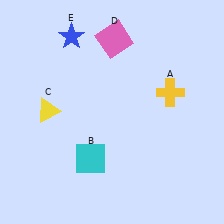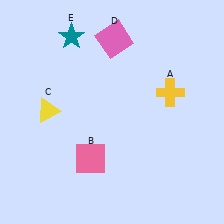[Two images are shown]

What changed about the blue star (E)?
In Image 1, E is blue. In Image 2, it changed to teal.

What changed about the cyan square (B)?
In Image 1, B is cyan. In Image 2, it changed to pink.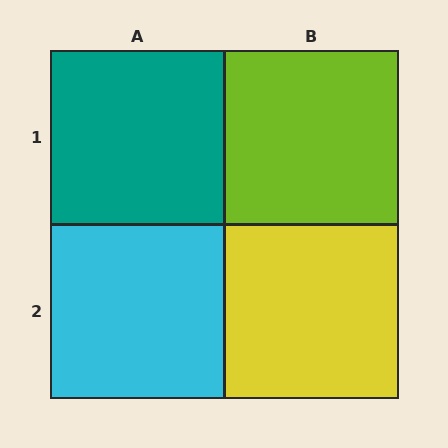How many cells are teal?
1 cell is teal.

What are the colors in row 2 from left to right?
Cyan, yellow.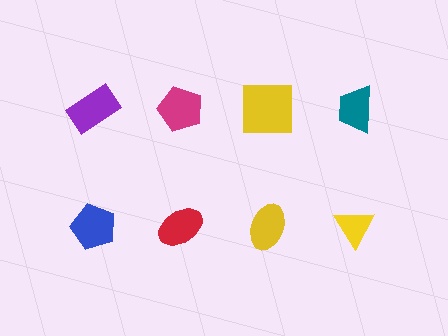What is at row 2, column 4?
A yellow triangle.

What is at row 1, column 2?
A magenta pentagon.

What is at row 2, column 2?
A red ellipse.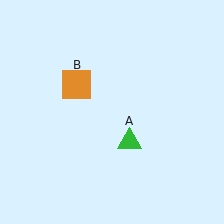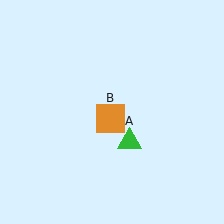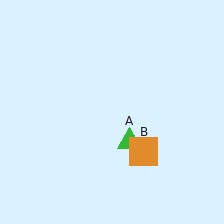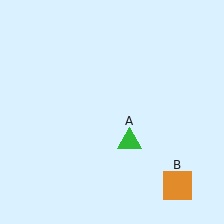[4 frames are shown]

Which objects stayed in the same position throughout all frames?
Green triangle (object A) remained stationary.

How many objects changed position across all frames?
1 object changed position: orange square (object B).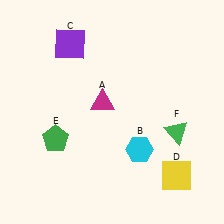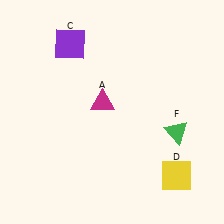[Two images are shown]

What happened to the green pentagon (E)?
The green pentagon (E) was removed in Image 2. It was in the bottom-left area of Image 1.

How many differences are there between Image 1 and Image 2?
There are 2 differences between the two images.